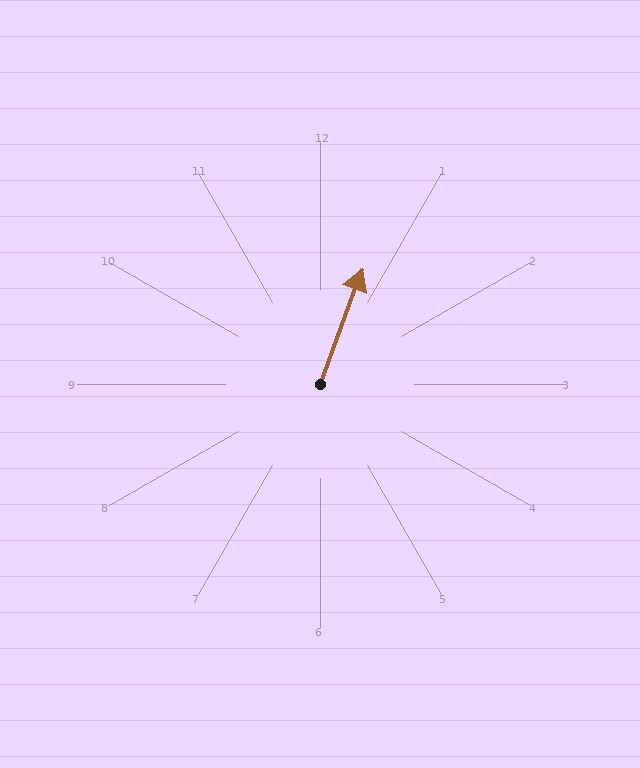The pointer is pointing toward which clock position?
Roughly 1 o'clock.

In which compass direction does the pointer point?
North.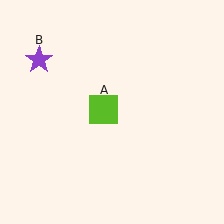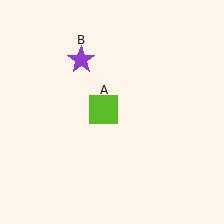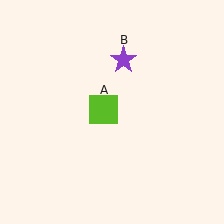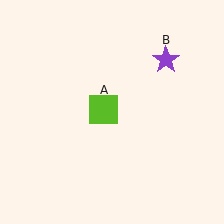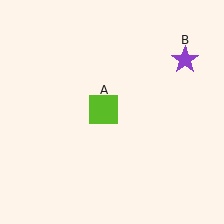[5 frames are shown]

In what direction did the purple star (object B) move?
The purple star (object B) moved right.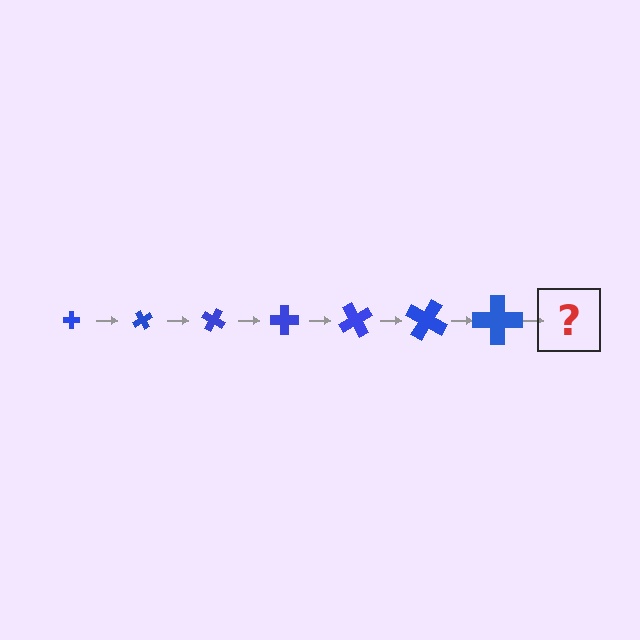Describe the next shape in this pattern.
It should be a cross, larger than the previous one and rotated 420 degrees from the start.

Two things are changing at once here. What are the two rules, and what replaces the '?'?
The two rules are that the cross grows larger each step and it rotates 60 degrees each step. The '?' should be a cross, larger than the previous one and rotated 420 degrees from the start.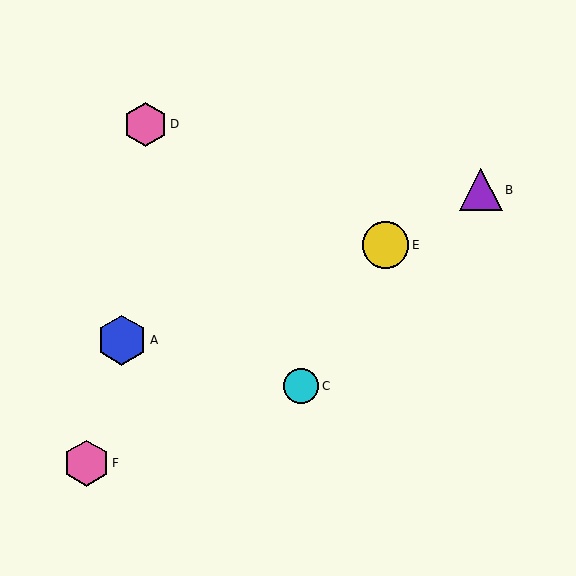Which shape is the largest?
The blue hexagon (labeled A) is the largest.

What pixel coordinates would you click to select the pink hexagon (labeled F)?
Click at (86, 463) to select the pink hexagon F.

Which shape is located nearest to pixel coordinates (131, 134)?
The pink hexagon (labeled D) at (145, 124) is nearest to that location.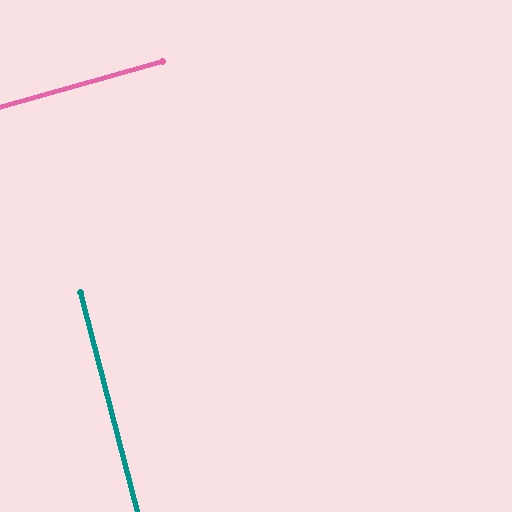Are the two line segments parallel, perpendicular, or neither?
Perpendicular — they meet at approximately 89°.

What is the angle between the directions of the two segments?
Approximately 89 degrees.